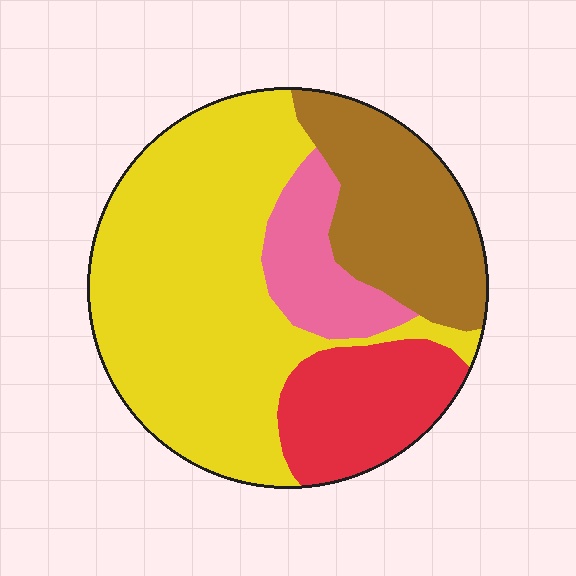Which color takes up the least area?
Pink, at roughly 10%.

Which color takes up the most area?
Yellow, at roughly 50%.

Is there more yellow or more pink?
Yellow.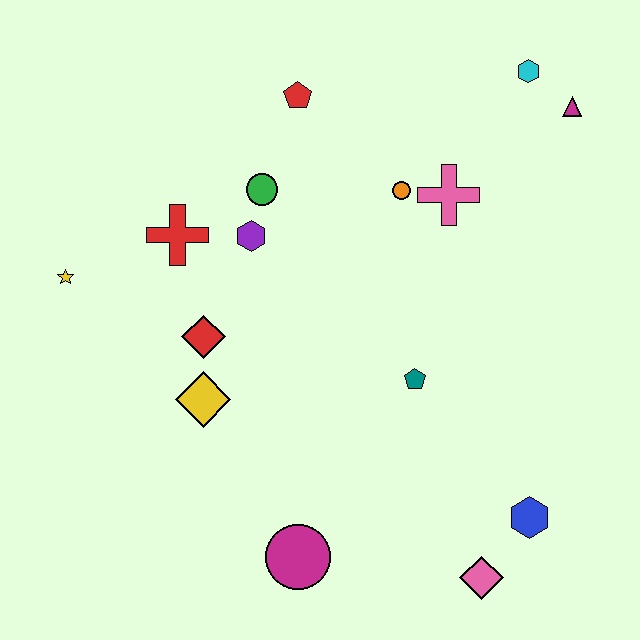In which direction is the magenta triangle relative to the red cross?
The magenta triangle is to the right of the red cross.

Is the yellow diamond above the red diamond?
No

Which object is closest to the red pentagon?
The green circle is closest to the red pentagon.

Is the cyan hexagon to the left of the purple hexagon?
No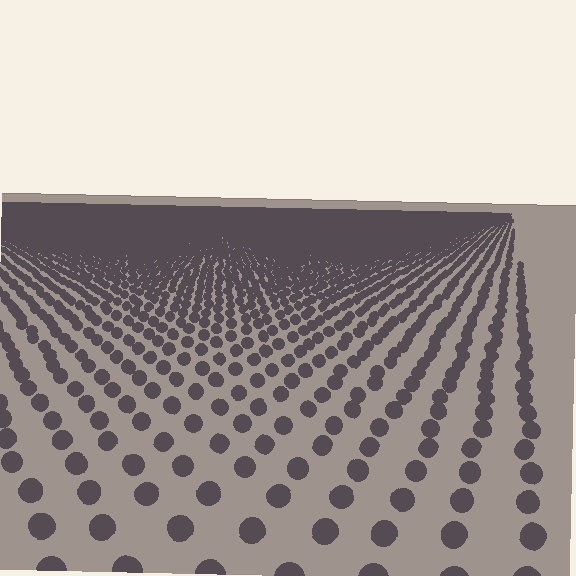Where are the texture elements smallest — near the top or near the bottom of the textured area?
Near the top.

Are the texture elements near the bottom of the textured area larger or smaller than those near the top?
Larger. Near the bottom, elements are closer to the viewer and appear at a bigger on-screen size.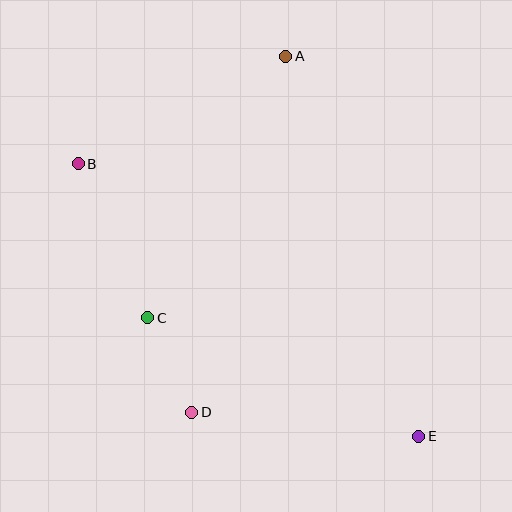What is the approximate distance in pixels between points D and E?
The distance between D and E is approximately 228 pixels.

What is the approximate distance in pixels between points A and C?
The distance between A and C is approximately 295 pixels.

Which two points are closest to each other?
Points C and D are closest to each other.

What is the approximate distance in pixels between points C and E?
The distance between C and E is approximately 295 pixels.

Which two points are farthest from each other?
Points B and E are farthest from each other.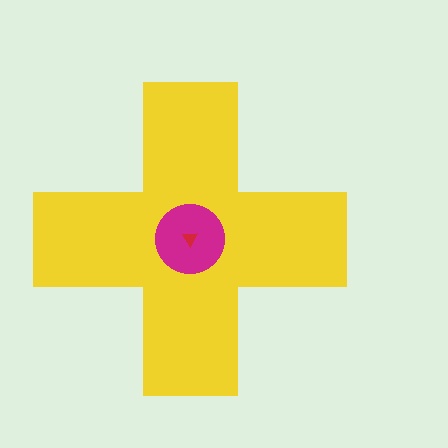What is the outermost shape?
The yellow cross.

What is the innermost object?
The red triangle.